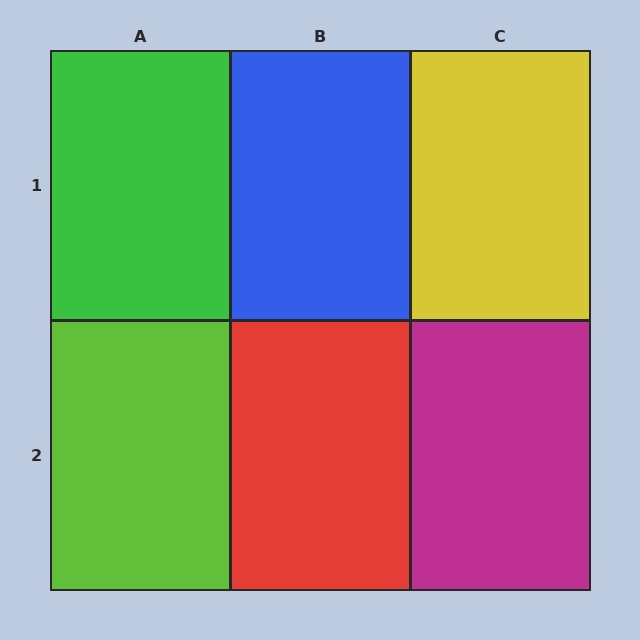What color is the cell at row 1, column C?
Yellow.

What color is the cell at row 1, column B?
Blue.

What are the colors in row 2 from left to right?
Lime, red, magenta.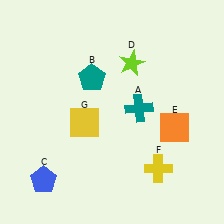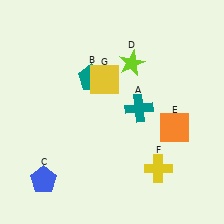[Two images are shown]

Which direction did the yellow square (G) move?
The yellow square (G) moved up.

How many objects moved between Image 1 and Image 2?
1 object moved between the two images.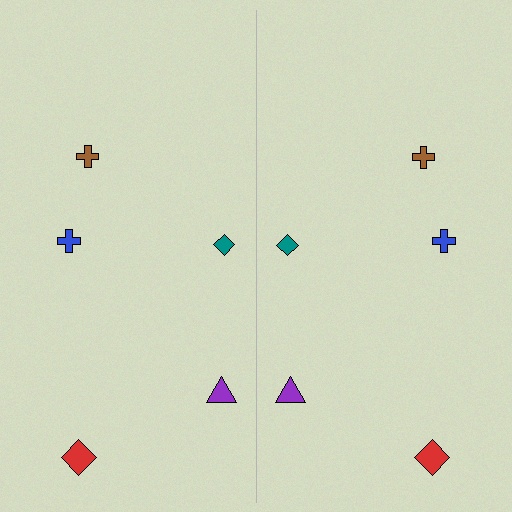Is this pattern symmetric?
Yes, this pattern has bilateral (reflection) symmetry.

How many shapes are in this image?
There are 10 shapes in this image.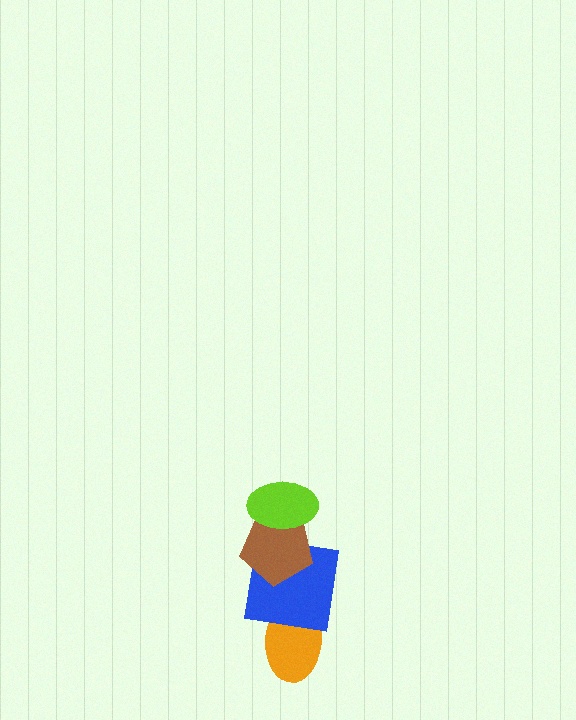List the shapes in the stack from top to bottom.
From top to bottom: the lime ellipse, the brown pentagon, the blue square, the orange ellipse.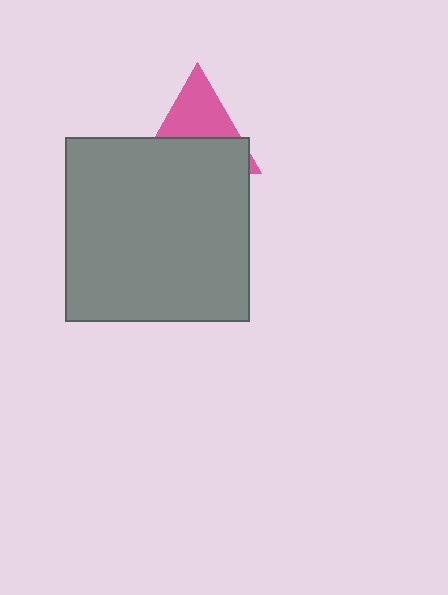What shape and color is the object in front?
The object in front is a gray square.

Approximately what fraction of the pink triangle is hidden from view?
Roughly 52% of the pink triangle is hidden behind the gray square.